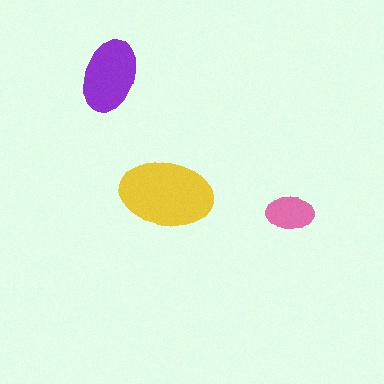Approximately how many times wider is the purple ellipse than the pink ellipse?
About 1.5 times wider.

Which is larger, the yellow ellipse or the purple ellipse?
The yellow one.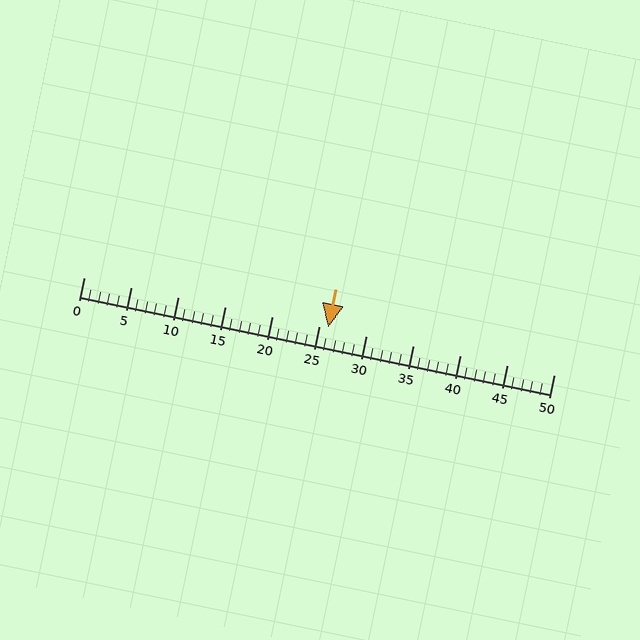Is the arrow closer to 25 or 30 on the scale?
The arrow is closer to 25.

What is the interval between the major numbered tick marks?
The major tick marks are spaced 5 units apart.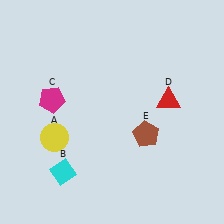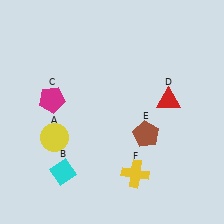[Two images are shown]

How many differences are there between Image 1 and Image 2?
There is 1 difference between the two images.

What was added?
A yellow cross (F) was added in Image 2.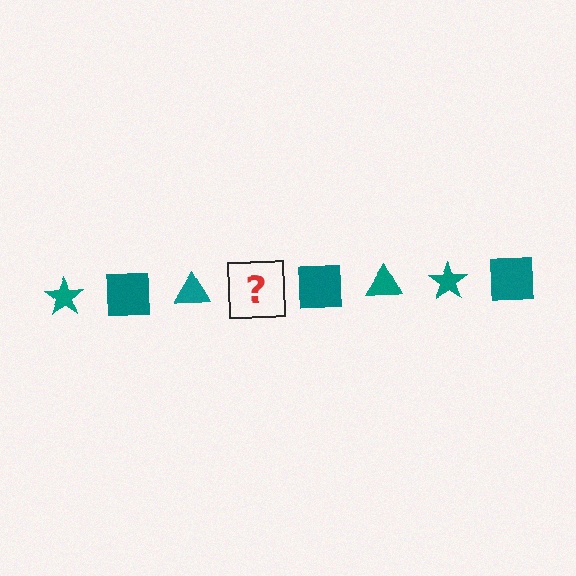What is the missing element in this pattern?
The missing element is a teal star.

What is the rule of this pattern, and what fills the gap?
The rule is that the pattern cycles through star, square, triangle shapes in teal. The gap should be filled with a teal star.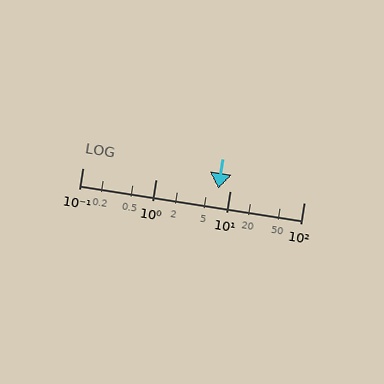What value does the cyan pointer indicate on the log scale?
The pointer indicates approximately 7.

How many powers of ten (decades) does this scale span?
The scale spans 3 decades, from 0.1 to 100.